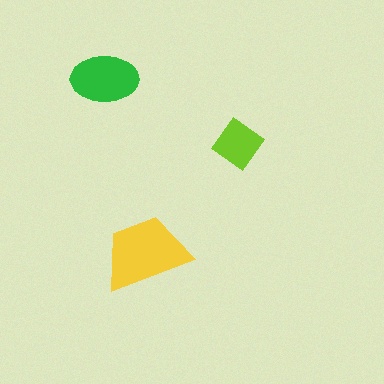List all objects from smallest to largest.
The lime diamond, the green ellipse, the yellow trapezoid.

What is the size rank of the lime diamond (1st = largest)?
3rd.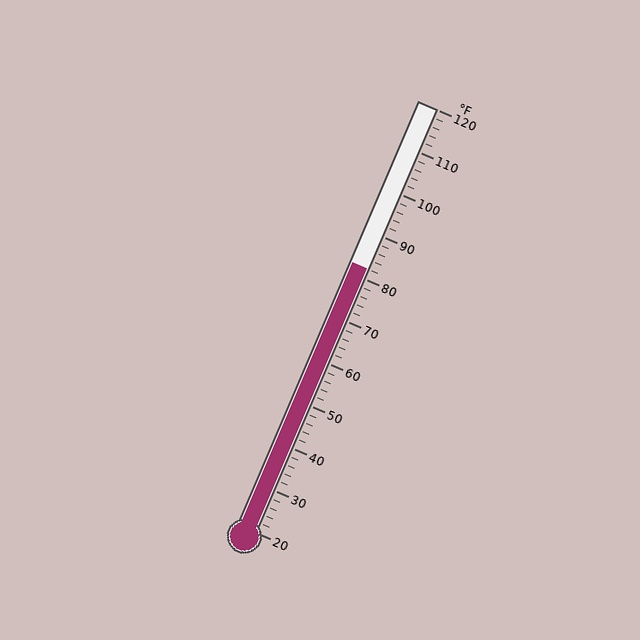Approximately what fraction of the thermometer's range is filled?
The thermometer is filled to approximately 60% of its range.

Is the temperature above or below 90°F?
The temperature is below 90°F.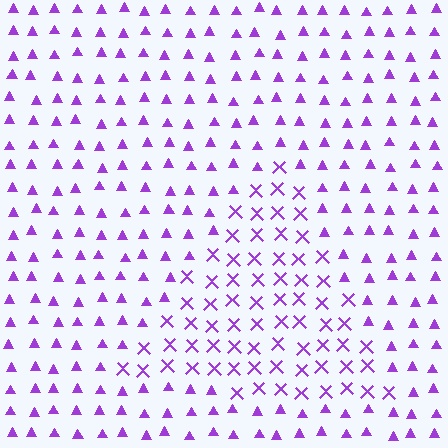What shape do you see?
I see a triangle.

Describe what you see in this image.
The image is filled with small purple elements arranged in a uniform grid. A triangle-shaped region contains X marks, while the surrounding area contains triangles. The boundary is defined purely by the change in element shape.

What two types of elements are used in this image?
The image uses X marks inside the triangle region and triangles outside it.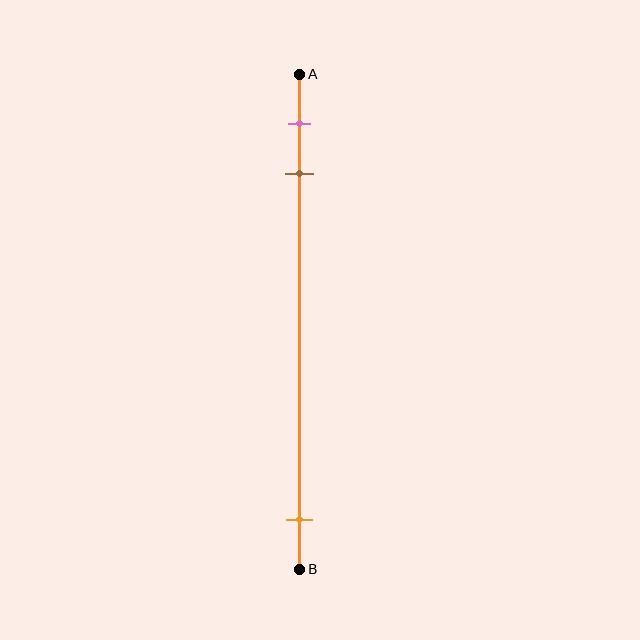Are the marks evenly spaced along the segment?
No, the marks are not evenly spaced.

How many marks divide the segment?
There are 3 marks dividing the segment.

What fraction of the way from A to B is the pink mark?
The pink mark is approximately 10% (0.1) of the way from A to B.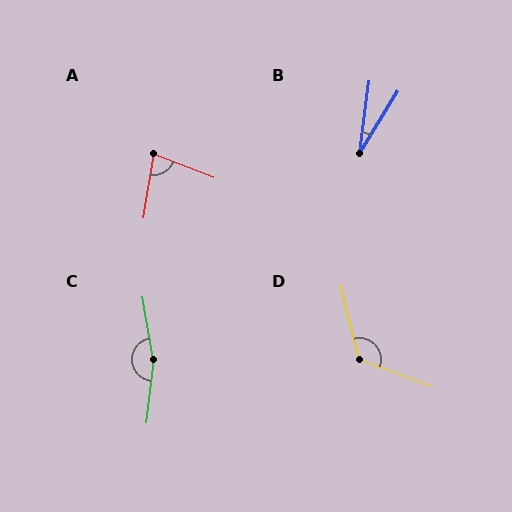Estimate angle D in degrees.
Approximately 123 degrees.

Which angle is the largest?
C, at approximately 164 degrees.